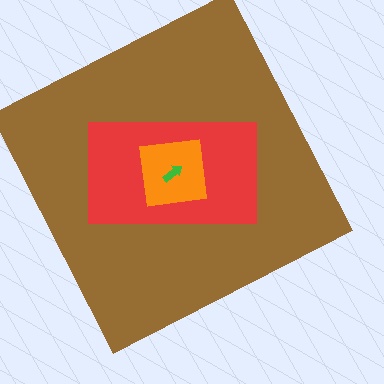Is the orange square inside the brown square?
Yes.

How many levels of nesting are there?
4.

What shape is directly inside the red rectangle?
The orange square.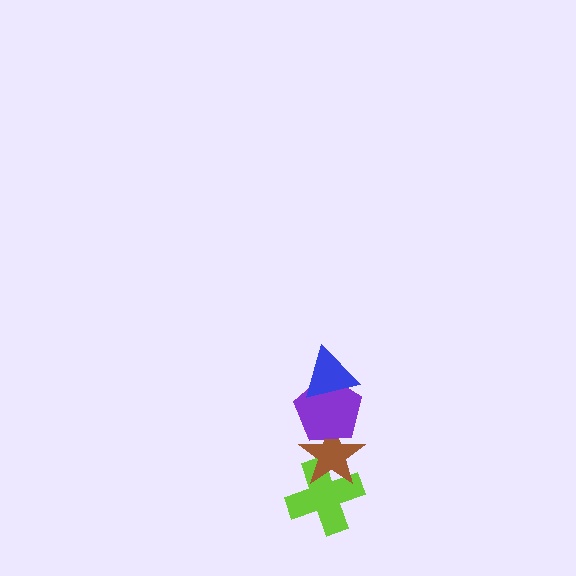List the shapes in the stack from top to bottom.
From top to bottom: the blue triangle, the purple pentagon, the brown star, the lime cross.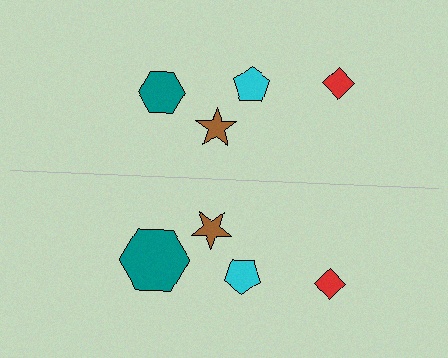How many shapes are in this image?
There are 8 shapes in this image.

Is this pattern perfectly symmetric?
No, the pattern is not perfectly symmetric. The teal hexagon on the bottom side has a different size than its mirror counterpart.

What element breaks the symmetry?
The teal hexagon on the bottom side has a different size than its mirror counterpart.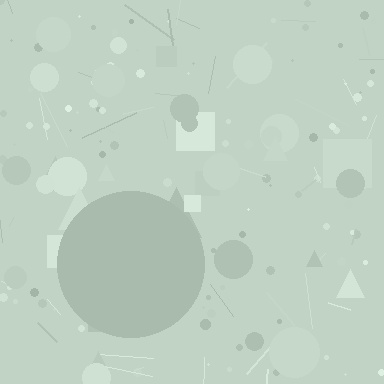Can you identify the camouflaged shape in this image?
The camouflaged shape is a circle.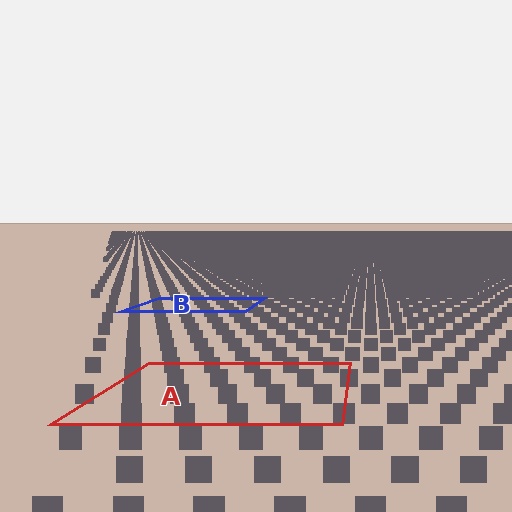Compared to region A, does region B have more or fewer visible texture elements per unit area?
Region B has more texture elements per unit area — they are packed more densely because it is farther away.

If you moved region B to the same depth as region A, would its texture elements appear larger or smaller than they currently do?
They would appear larger. At a closer depth, the same texture elements are projected at a bigger on-screen size.